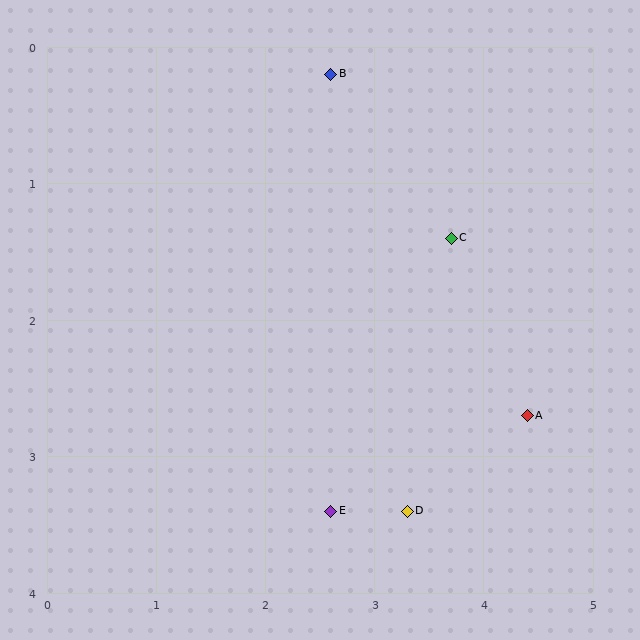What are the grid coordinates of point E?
Point E is at approximately (2.6, 3.4).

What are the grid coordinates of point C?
Point C is at approximately (3.7, 1.4).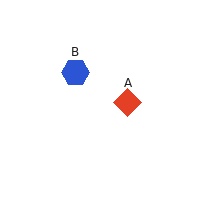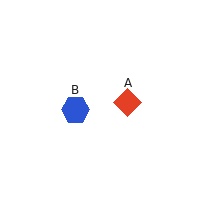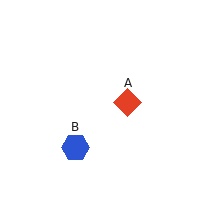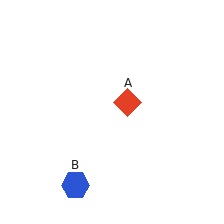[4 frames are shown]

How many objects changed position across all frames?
1 object changed position: blue hexagon (object B).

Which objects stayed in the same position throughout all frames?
Red diamond (object A) remained stationary.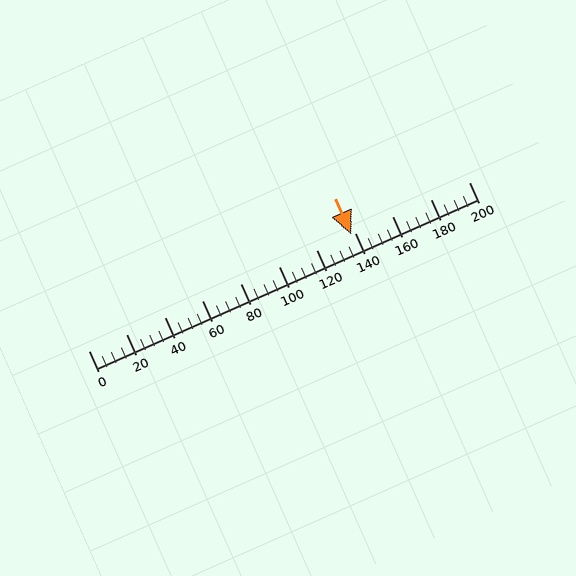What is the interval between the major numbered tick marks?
The major tick marks are spaced 20 units apart.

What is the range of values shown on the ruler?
The ruler shows values from 0 to 200.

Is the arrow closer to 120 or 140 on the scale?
The arrow is closer to 140.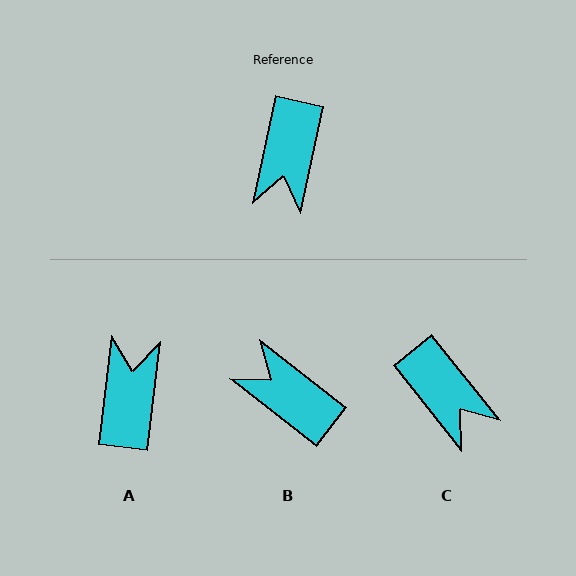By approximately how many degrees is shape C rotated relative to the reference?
Approximately 51 degrees counter-clockwise.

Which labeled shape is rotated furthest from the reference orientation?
A, about 175 degrees away.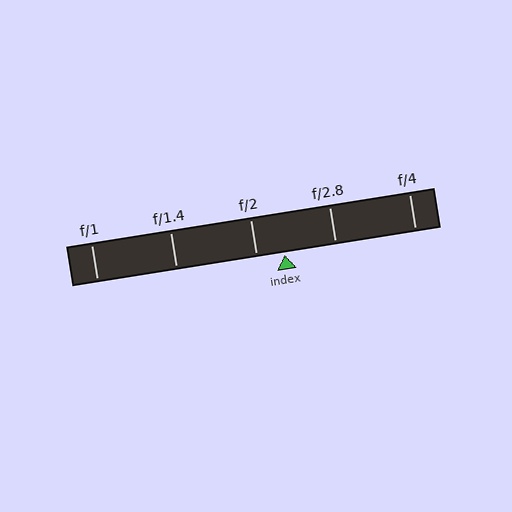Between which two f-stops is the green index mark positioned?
The index mark is between f/2 and f/2.8.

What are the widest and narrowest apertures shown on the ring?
The widest aperture shown is f/1 and the narrowest is f/4.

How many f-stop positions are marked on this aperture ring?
There are 5 f-stop positions marked.